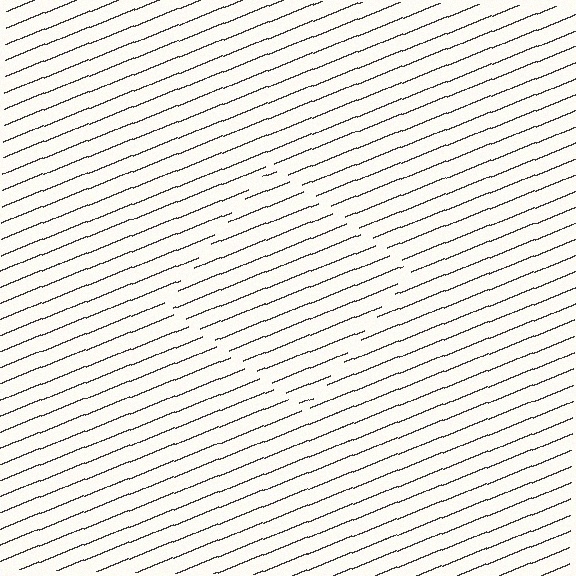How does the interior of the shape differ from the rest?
The interior of the shape contains the same grating, shifted by half a period — the contour is defined by the phase discontinuity where line-ends from the inner and outer gratings abut.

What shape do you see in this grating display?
An illusory square. The interior of the shape contains the same grating, shifted by half a period — the contour is defined by the phase discontinuity where line-ends from the inner and outer gratings abut.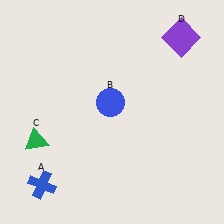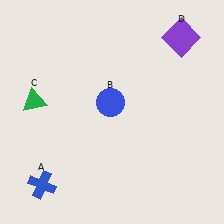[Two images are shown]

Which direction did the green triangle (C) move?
The green triangle (C) moved up.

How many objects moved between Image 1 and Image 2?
1 object moved between the two images.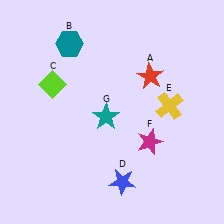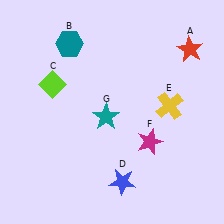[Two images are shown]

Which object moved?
The red star (A) moved right.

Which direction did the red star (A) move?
The red star (A) moved right.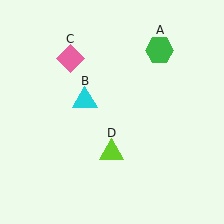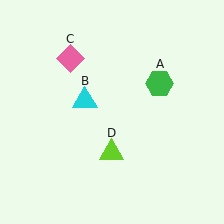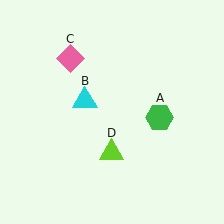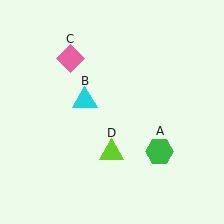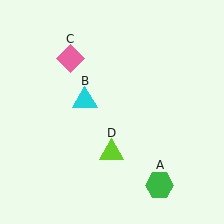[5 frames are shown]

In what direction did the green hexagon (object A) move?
The green hexagon (object A) moved down.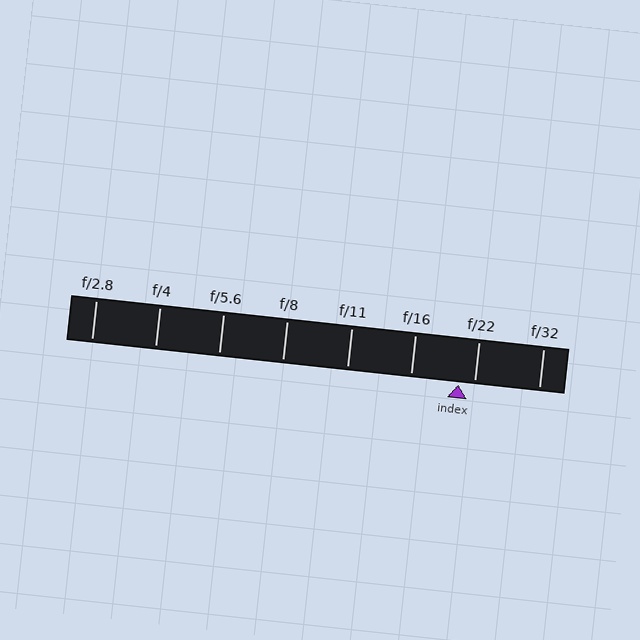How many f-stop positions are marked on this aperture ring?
There are 8 f-stop positions marked.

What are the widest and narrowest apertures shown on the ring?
The widest aperture shown is f/2.8 and the narrowest is f/32.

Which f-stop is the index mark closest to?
The index mark is closest to f/22.